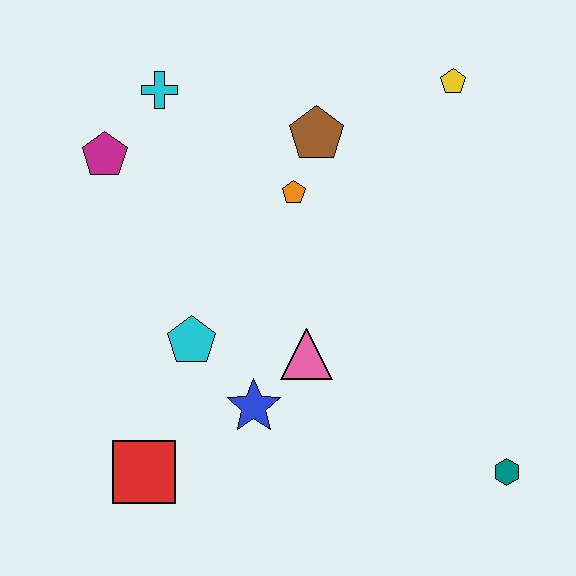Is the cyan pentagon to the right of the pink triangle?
No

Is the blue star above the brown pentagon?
No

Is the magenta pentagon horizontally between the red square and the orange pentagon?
No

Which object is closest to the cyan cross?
The magenta pentagon is closest to the cyan cross.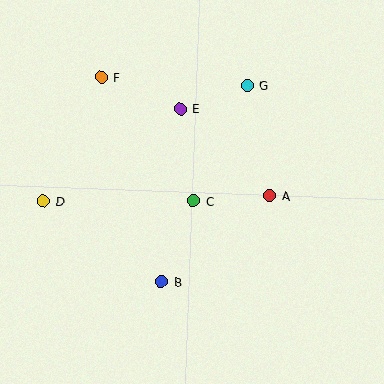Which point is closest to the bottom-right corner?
Point A is closest to the bottom-right corner.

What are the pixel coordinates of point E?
Point E is at (180, 109).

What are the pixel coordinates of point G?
Point G is at (247, 85).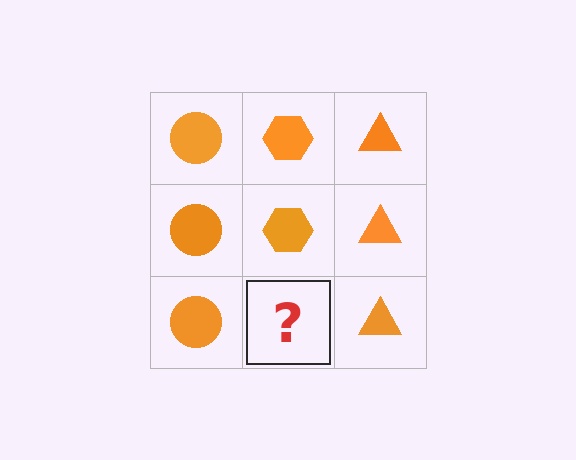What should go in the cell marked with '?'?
The missing cell should contain an orange hexagon.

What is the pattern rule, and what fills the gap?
The rule is that each column has a consistent shape. The gap should be filled with an orange hexagon.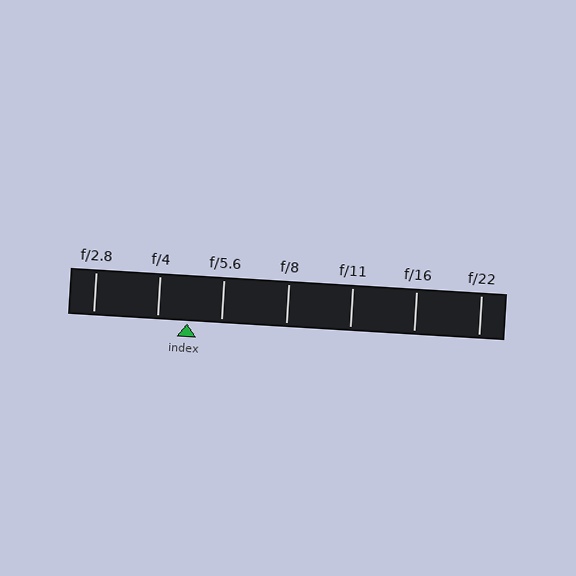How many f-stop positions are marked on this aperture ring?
There are 7 f-stop positions marked.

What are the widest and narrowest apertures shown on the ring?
The widest aperture shown is f/2.8 and the narrowest is f/22.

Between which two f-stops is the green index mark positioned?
The index mark is between f/4 and f/5.6.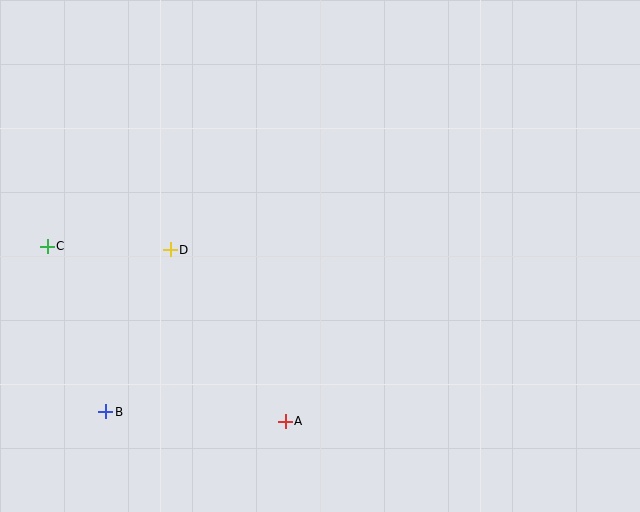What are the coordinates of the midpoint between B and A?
The midpoint between B and A is at (195, 417).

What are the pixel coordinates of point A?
Point A is at (285, 421).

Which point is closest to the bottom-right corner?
Point A is closest to the bottom-right corner.